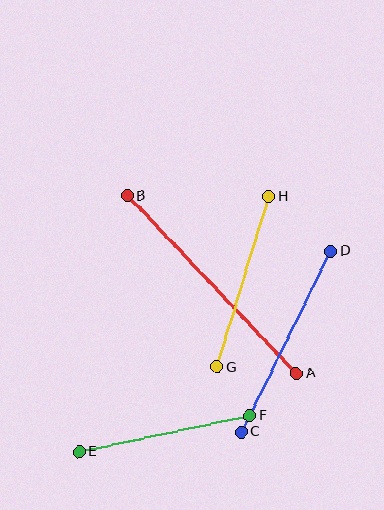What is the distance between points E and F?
The distance is approximately 175 pixels.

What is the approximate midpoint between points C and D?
The midpoint is at approximately (286, 341) pixels.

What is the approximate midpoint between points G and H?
The midpoint is at approximately (243, 282) pixels.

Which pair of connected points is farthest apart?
Points A and B are farthest apart.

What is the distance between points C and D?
The distance is approximately 201 pixels.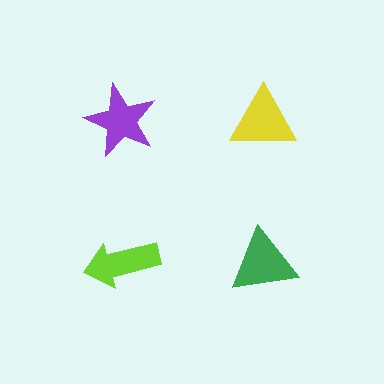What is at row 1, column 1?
A purple star.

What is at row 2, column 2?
A green triangle.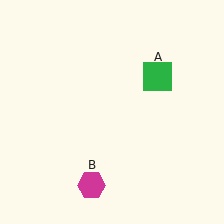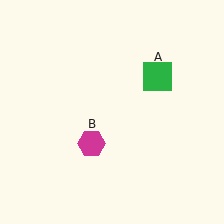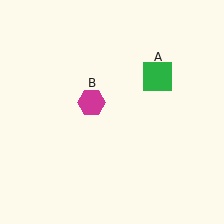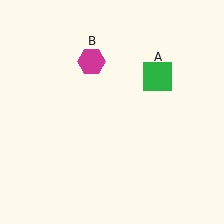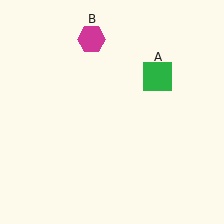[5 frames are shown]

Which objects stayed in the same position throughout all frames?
Green square (object A) remained stationary.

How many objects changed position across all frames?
1 object changed position: magenta hexagon (object B).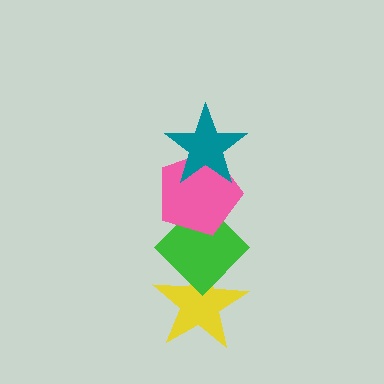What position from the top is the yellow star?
The yellow star is 4th from the top.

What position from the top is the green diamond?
The green diamond is 3rd from the top.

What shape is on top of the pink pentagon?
The teal star is on top of the pink pentagon.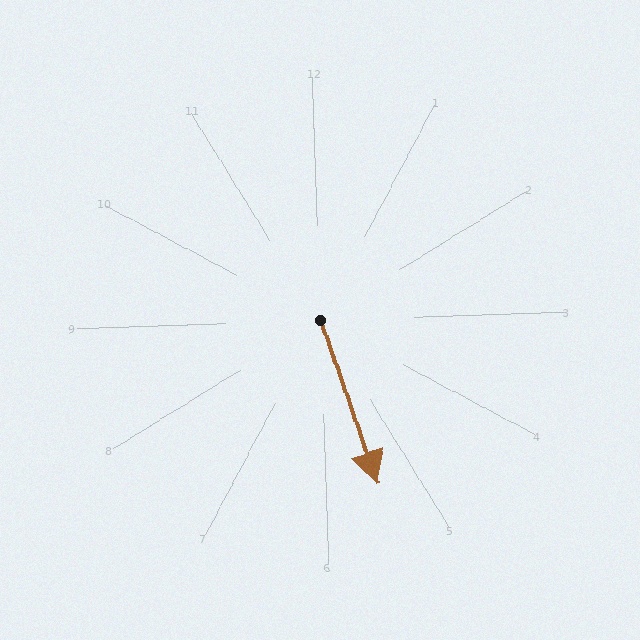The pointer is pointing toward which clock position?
Roughly 5 o'clock.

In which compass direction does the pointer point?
South.